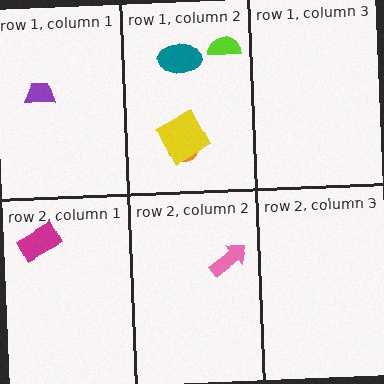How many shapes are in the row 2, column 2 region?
1.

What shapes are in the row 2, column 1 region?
The magenta rectangle.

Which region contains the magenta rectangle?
The row 2, column 1 region.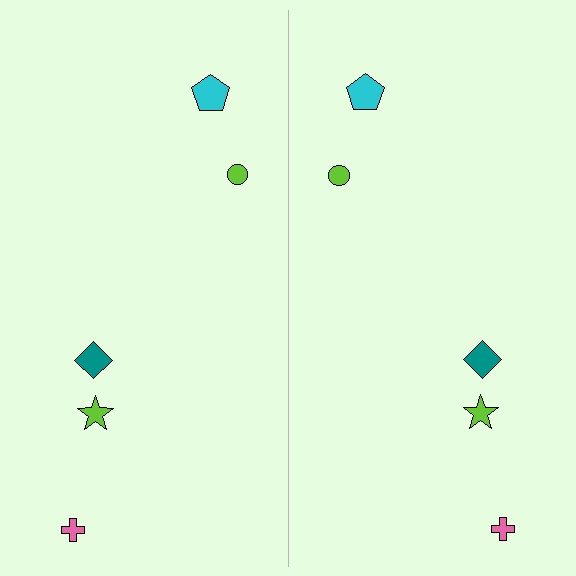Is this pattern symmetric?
Yes, this pattern has bilateral (reflection) symmetry.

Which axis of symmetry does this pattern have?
The pattern has a vertical axis of symmetry running through the center of the image.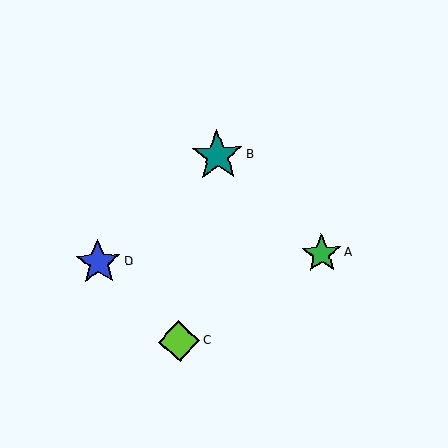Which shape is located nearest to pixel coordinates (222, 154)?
The teal star (labeled B) at (217, 156) is nearest to that location.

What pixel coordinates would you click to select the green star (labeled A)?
Click at (322, 253) to select the green star A.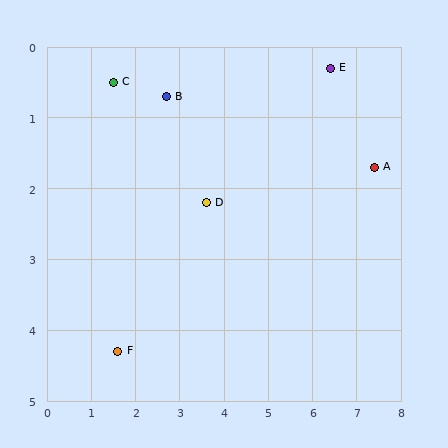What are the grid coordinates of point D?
Point D is at approximately (3.6, 2.2).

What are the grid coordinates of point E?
Point E is at approximately (6.4, 0.3).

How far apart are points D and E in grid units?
Points D and E are about 3.4 grid units apart.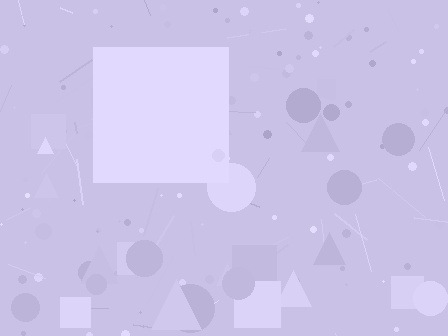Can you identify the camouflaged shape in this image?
The camouflaged shape is a square.